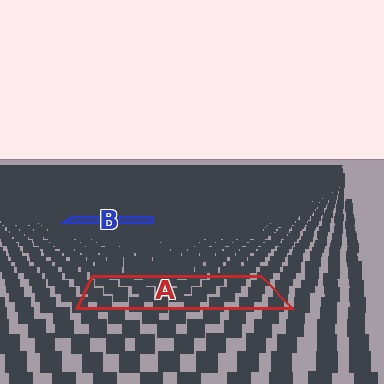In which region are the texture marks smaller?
The texture marks are smaller in region B, because it is farther away.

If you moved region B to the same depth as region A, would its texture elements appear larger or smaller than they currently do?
They would appear larger. At a closer depth, the same texture elements are projected at a bigger on-screen size.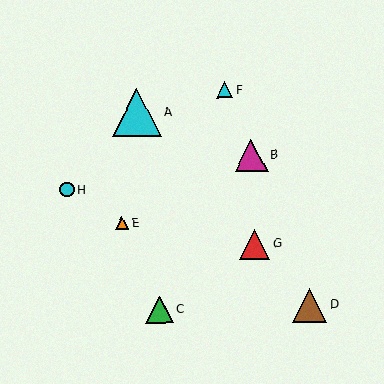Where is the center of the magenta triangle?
The center of the magenta triangle is at (251, 155).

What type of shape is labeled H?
Shape H is a cyan circle.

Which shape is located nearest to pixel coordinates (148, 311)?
The green triangle (labeled C) at (159, 310) is nearest to that location.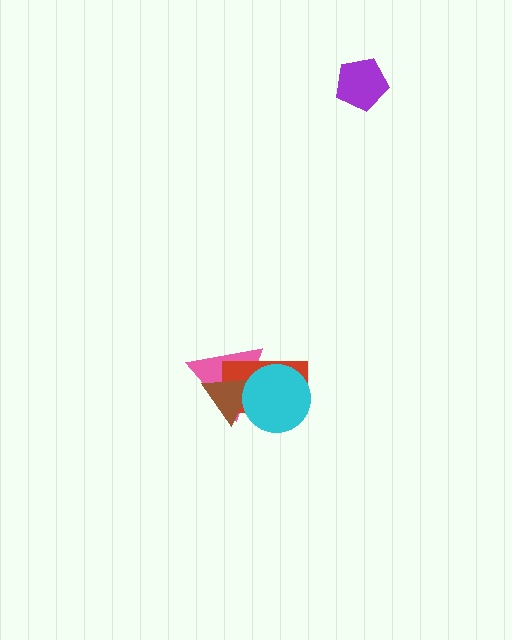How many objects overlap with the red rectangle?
3 objects overlap with the red rectangle.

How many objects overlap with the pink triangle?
3 objects overlap with the pink triangle.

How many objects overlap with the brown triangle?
3 objects overlap with the brown triangle.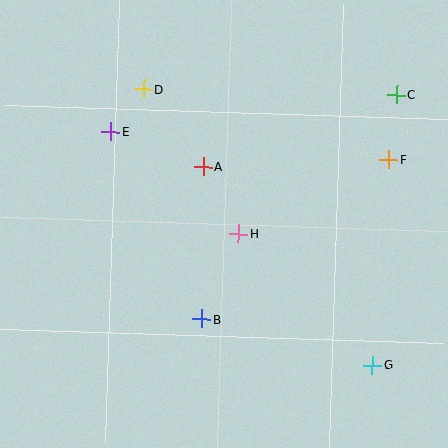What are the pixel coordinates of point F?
Point F is at (389, 160).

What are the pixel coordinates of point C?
Point C is at (397, 95).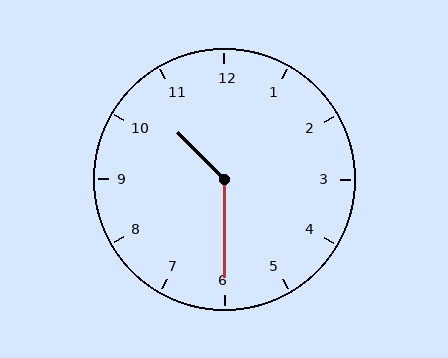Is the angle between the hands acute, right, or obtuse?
It is obtuse.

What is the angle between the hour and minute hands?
Approximately 135 degrees.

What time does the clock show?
10:30.